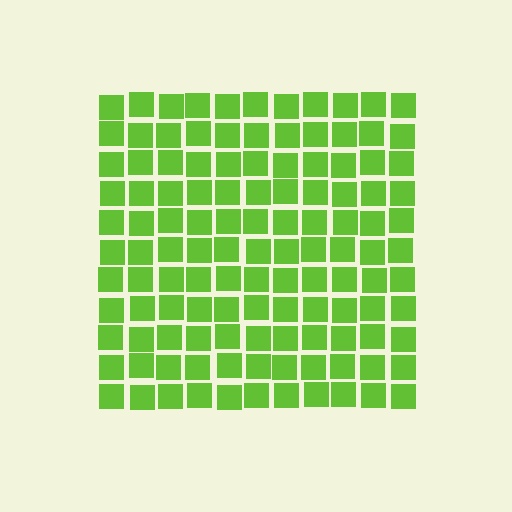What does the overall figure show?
The overall figure shows a square.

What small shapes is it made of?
It is made of small squares.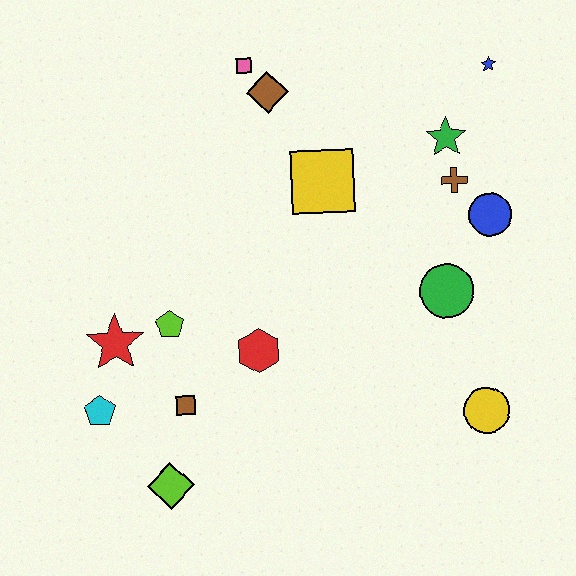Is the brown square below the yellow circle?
No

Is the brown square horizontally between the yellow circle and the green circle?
No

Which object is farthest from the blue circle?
The cyan pentagon is farthest from the blue circle.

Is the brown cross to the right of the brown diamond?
Yes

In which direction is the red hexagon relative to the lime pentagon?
The red hexagon is to the right of the lime pentagon.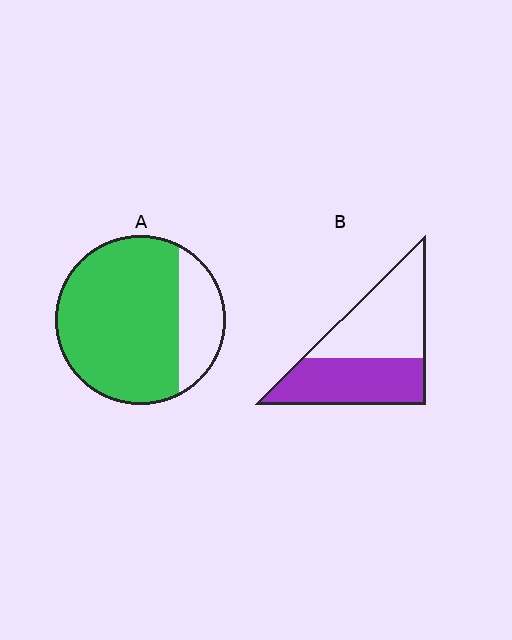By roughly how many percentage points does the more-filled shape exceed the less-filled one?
By roughly 30 percentage points (A over B).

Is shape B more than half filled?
Roughly half.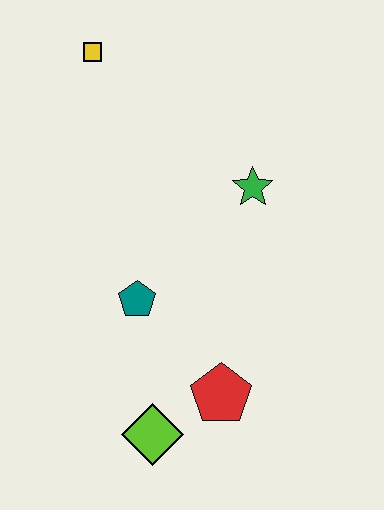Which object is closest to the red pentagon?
The lime diamond is closest to the red pentagon.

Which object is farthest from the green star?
The lime diamond is farthest from the green star.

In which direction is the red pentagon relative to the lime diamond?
The red pentagon is to the right of the lime diamond.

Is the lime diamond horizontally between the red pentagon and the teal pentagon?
Yes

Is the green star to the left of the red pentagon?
No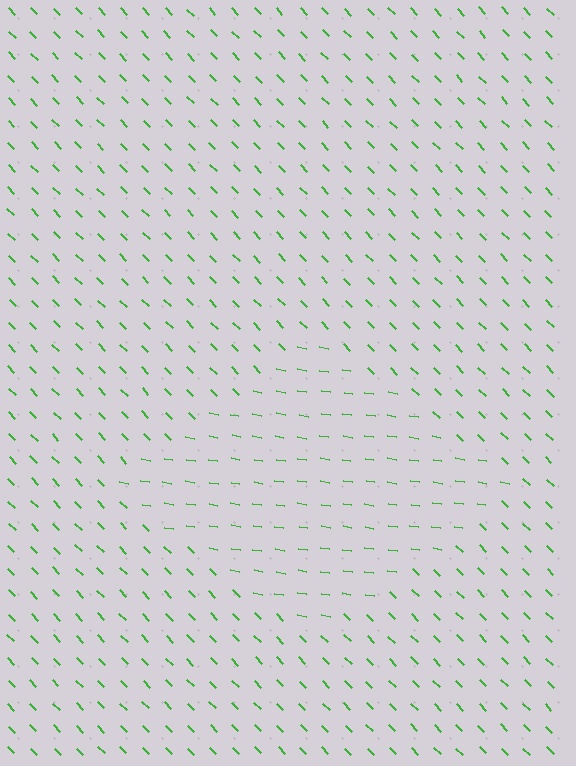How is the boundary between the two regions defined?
The boundary is defined purely by a change in line orientation (approximately 37 degrees difference). All lines are the same color and thickness.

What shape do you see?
I see a diamond.